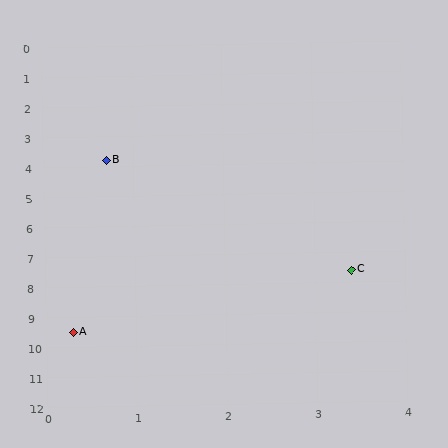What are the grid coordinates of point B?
Point B is at approximately (0.7, 3.8).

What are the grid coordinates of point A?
Point A is at approximately (0.3, 9.5).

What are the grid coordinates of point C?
Point C is at approximately (3.4, 7.6).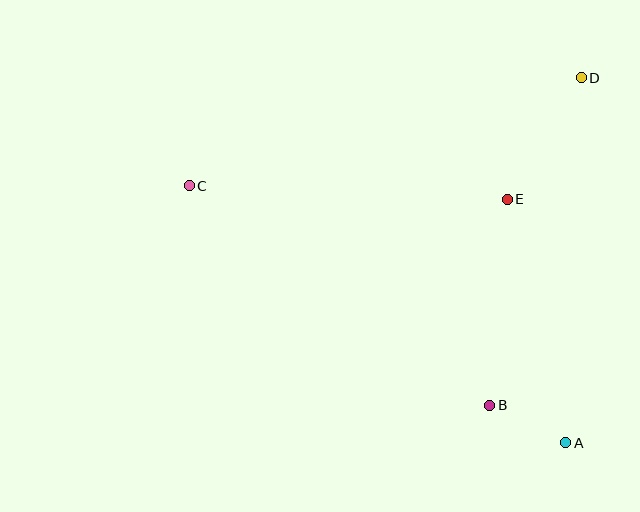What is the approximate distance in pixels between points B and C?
The distance between B and C is approximately 372 pixels.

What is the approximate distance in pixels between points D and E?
The distance between D and E is approximately 142 pixels.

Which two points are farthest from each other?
Points A and C are farthest from each other.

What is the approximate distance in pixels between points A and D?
The distance between A and D is approximately 366 pixels.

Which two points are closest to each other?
Points A and B are closest to each other.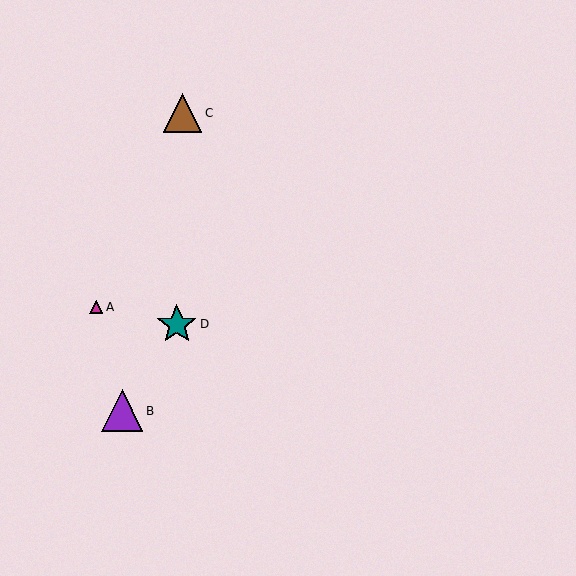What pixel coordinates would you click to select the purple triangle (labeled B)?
Click at (122, 411) to select the purple triangle B.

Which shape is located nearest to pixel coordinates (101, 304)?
The magenta triangle (labeled A) at (96, 307) is nearest to that location.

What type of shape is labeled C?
Shape C is a brown triangle.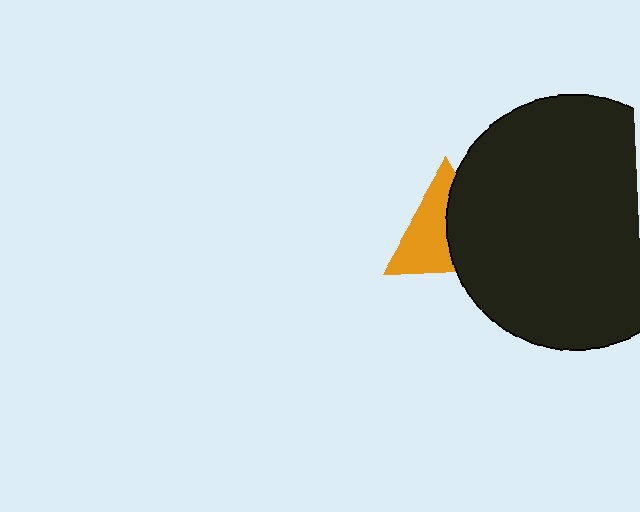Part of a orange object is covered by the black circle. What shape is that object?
It is a triangle.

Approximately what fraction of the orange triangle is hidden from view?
Roughly 48% of the orange triangle is hidden behind the black circle.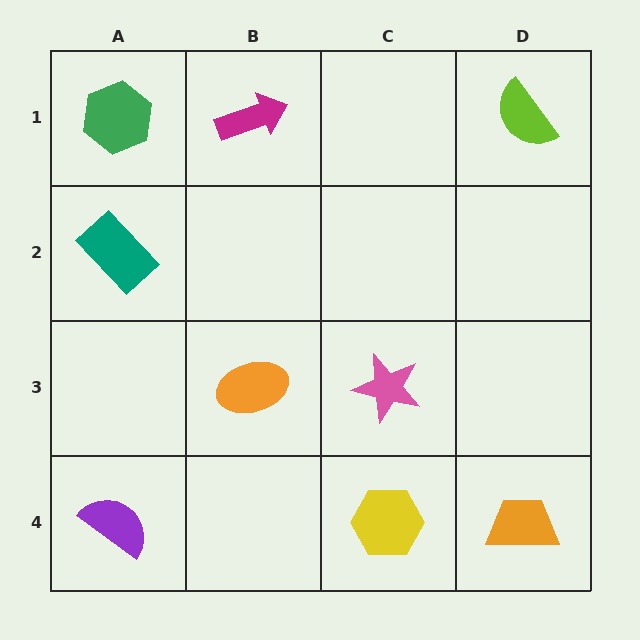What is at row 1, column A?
A green hexagon.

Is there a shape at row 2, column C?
No, that cell is empty.